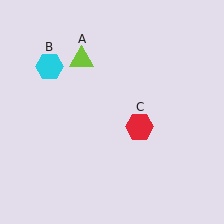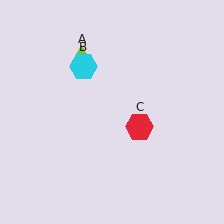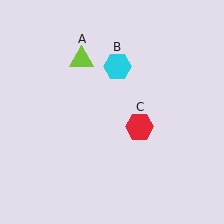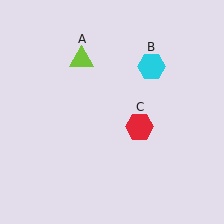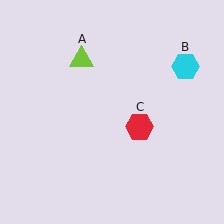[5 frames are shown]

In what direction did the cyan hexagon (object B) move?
The cyan hexagon (object B) moved right.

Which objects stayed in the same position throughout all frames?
Lime triangle (object A) and red hexagon (object C) remained stationary.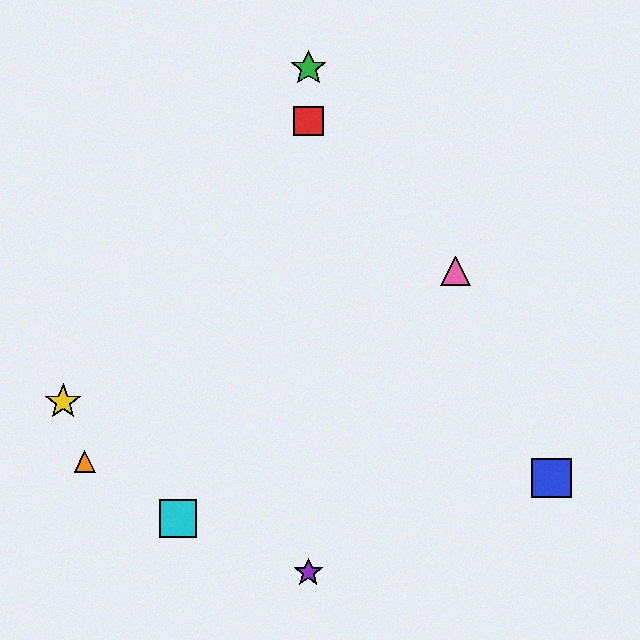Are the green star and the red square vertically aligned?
Yes, both are at x≈308.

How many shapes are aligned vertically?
3 shapes (the red square, the green star, the purple star) are aligned vertically.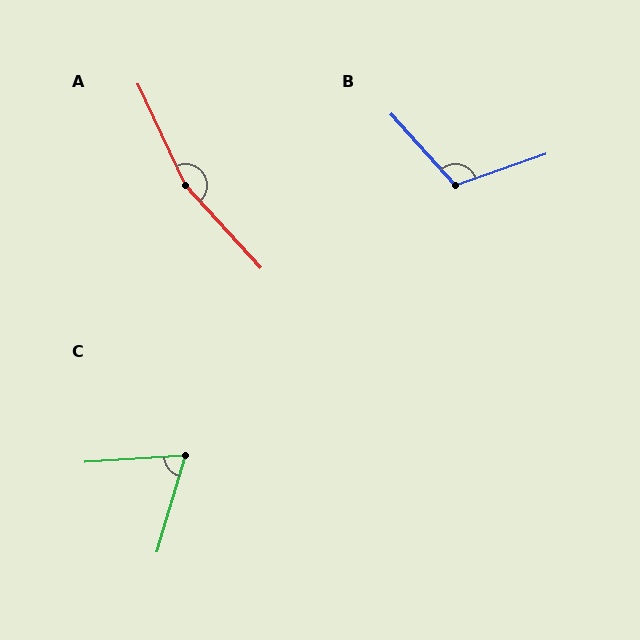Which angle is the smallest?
C, at approximately 70 degrees.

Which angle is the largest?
A, at approximately 163 degrees.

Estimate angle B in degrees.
Approximately 113 degrees.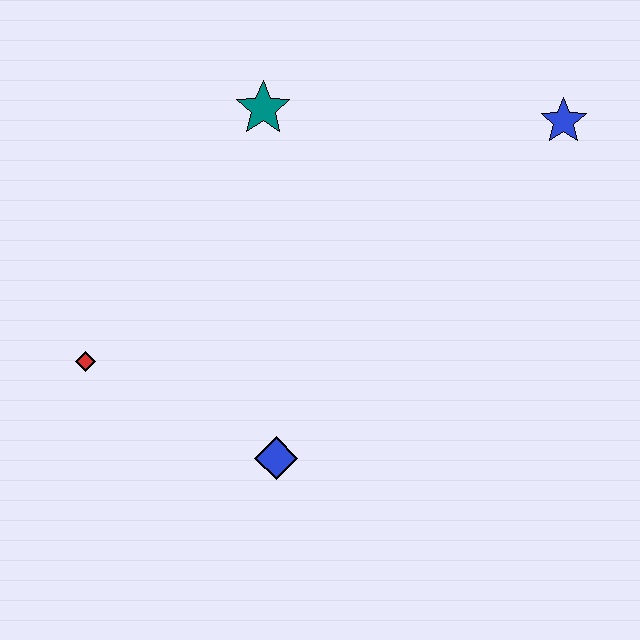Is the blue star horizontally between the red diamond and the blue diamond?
No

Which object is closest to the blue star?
The teal star is closest to the blue star.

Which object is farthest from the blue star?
The red diamond is farthest from the blue star.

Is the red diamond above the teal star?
No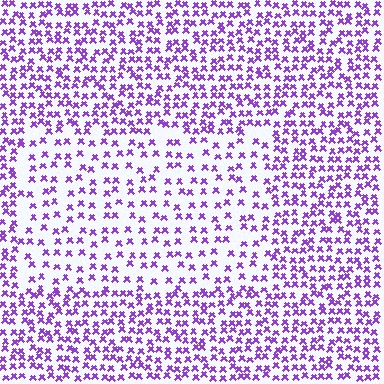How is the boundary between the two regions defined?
The boundary is defined by a change in element density (approximately 1.9x ratio). All elements are the same color, size, and shape.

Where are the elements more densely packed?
The elements are more densely packed outside the rectangle boundary.